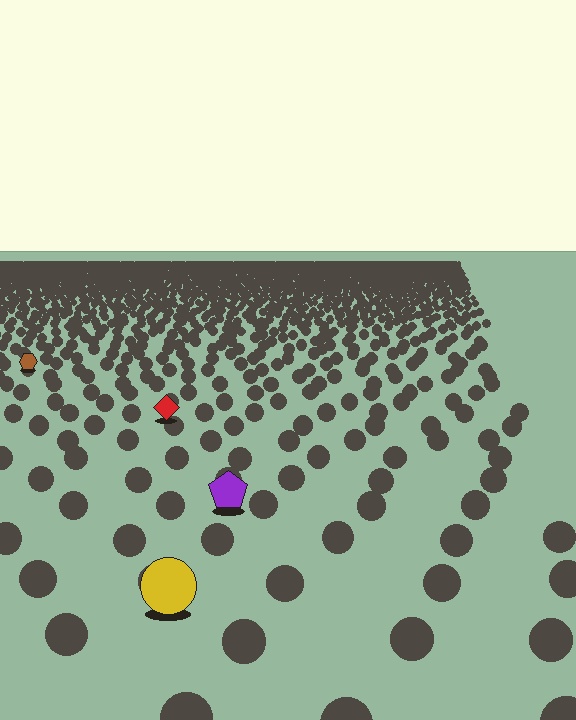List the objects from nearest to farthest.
From nearest to farthest: the yellow circle, the purple pentagon, the red diamond, the brown hexagon.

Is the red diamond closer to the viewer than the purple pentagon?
No. The purple pentagon is closer — you can tell from the texture gradient: the ground texture is coarser near it.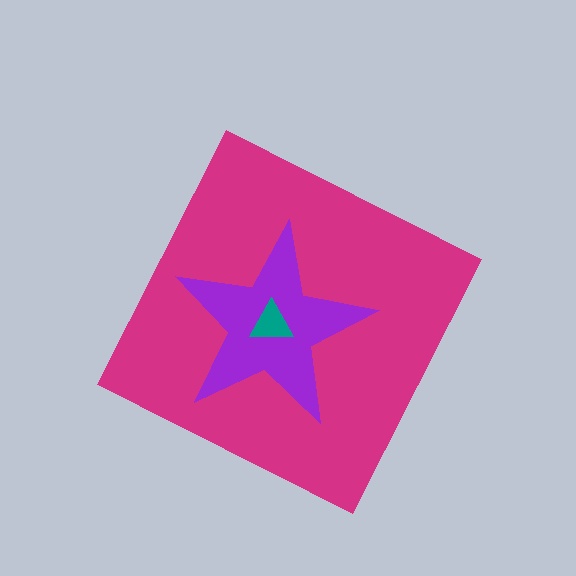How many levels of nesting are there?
3.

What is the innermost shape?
The teal triangle.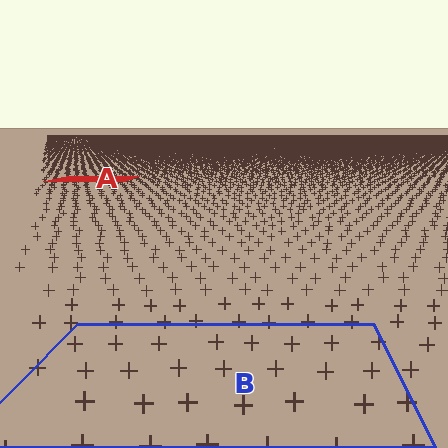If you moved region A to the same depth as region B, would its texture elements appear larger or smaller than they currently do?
They would appear larger. At a closer depth, the same texture elements are projected at a bigger on-screen size.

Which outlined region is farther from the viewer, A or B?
Region A is farther from the viewer — the texture elements inside it appear smaller and more densely packed.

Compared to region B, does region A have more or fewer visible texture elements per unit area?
Region A has more texture elements per unit area — they are packed more densely because it is farther away.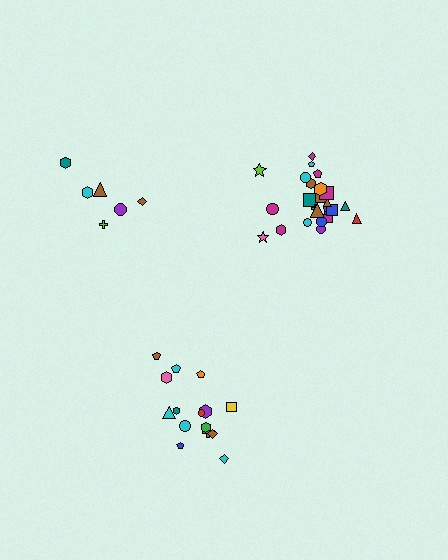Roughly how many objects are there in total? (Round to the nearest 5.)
Roughly 45 objects in total.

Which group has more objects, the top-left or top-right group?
The top-right group.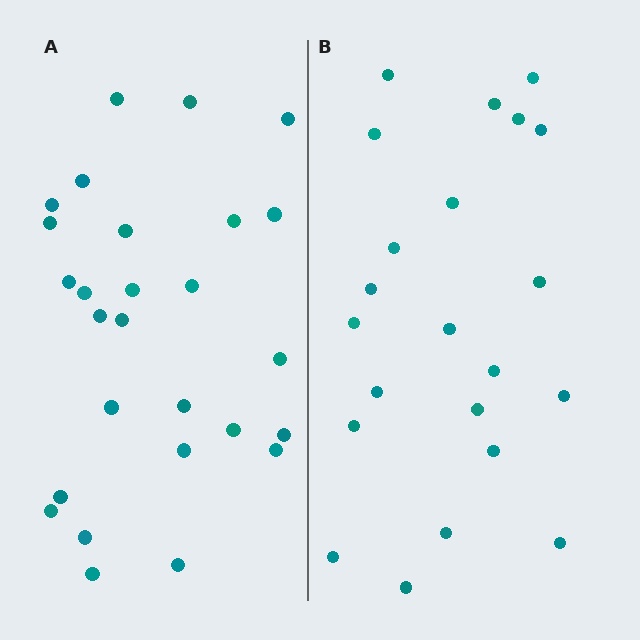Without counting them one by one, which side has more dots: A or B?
Region A (the left region) has more dots.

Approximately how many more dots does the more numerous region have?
Region A has about 5 more dots than region B.